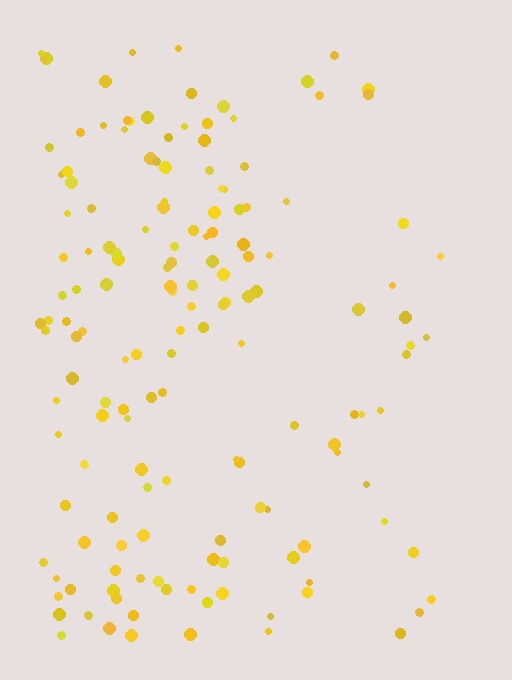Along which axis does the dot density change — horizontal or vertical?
Horizontal.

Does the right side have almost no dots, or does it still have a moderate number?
Still a moderate number, just noticeably fewer than the left.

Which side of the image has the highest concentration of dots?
The left.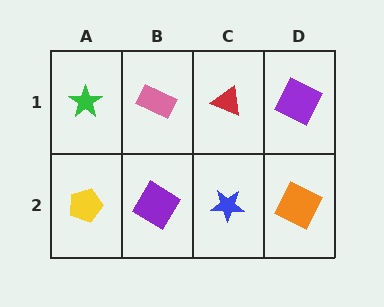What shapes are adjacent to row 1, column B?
A purple diamond (row 2, column B), a green star (row 1, column A), a red triangle (row 1, column C).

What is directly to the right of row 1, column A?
A pink rectangle.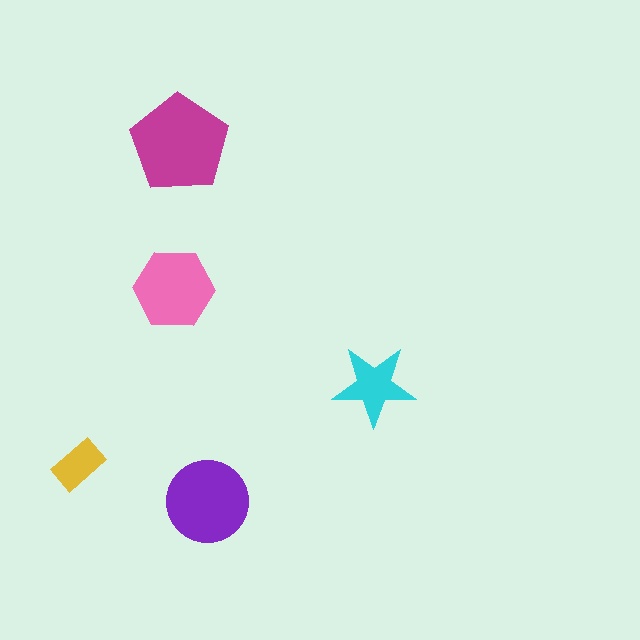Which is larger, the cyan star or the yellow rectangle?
The cyan star.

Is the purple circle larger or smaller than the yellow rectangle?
Larger.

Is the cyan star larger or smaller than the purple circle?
Smaller.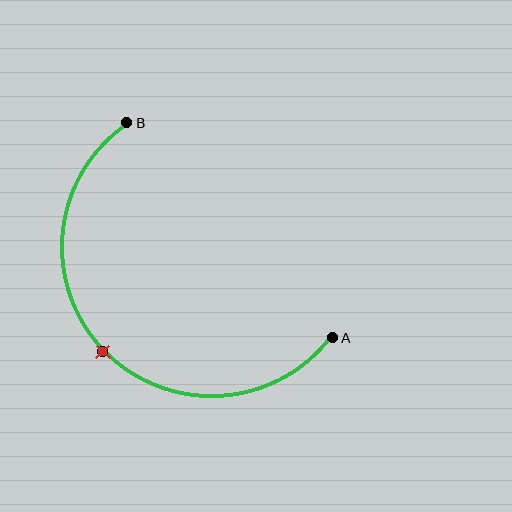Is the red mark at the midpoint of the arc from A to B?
Yes. The red mark lies on the arc at equal arc-length from both A and B — it is the arc midpoint.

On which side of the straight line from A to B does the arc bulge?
The arc bulges below and to the left of the straight line connecting A and B.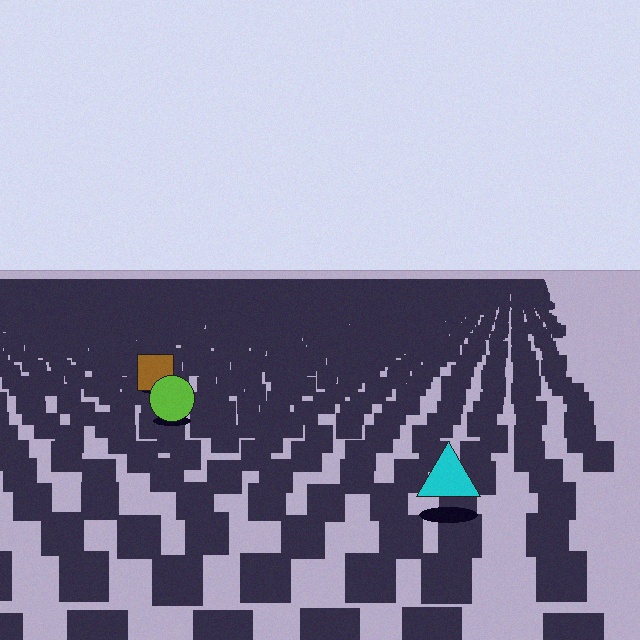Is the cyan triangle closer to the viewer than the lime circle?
Yes. The cyan triangle is closer — you can tell from the texture gradient: the ground texture is coarser near it.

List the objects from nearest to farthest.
From nearest to farthest: the cyan triangle, the lime circle, the brown square.